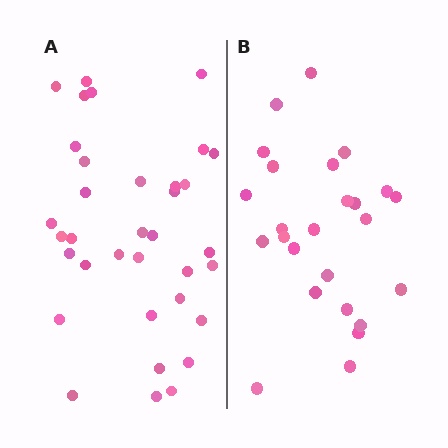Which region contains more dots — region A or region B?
Region A (the left region) has more dots.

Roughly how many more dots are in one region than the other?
Region A has roughly 10 or so more dots than region B.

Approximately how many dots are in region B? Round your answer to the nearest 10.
About 20 dots. (The exact count is 25, which rounds to 20.)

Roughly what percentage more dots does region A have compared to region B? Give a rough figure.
About 40% more.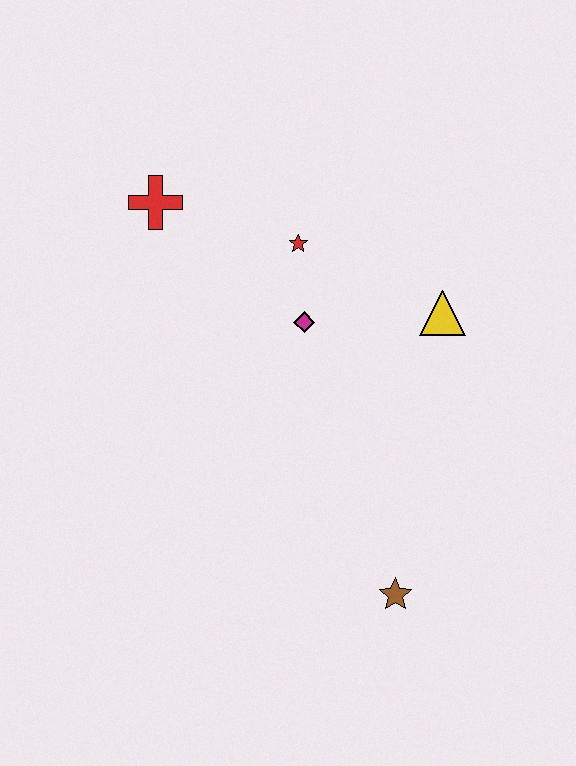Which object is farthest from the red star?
The brown star is farthest from the red star.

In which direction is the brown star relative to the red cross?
The brown star is below the red cross.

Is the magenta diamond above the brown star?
Yes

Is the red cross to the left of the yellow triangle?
Yes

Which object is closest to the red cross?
The red star is closest to the red cross.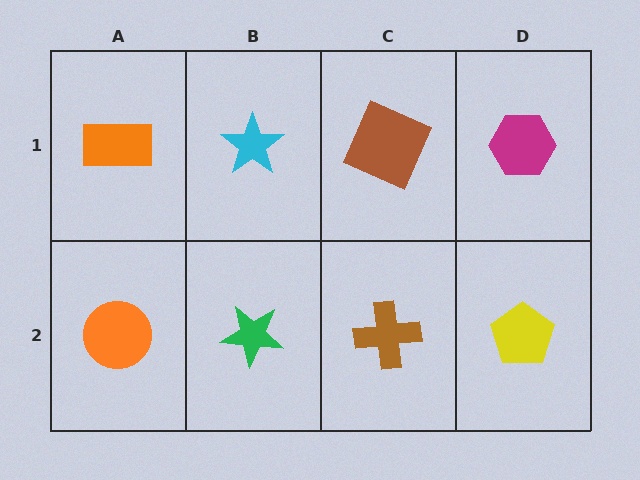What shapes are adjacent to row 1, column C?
A brown cross (row 2, column C), a cyan star (row 1, column B), a magenta hexagon (row 1, column D).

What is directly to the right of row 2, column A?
A green star.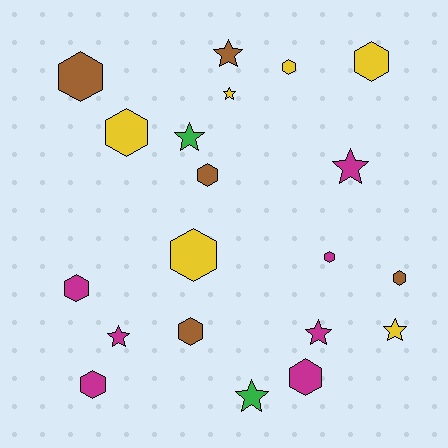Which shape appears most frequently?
Hexagon, with 12 objects.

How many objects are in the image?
There are 20 objects.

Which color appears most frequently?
Magenta, with 7 objects.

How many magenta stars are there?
There are 3 magenta stars.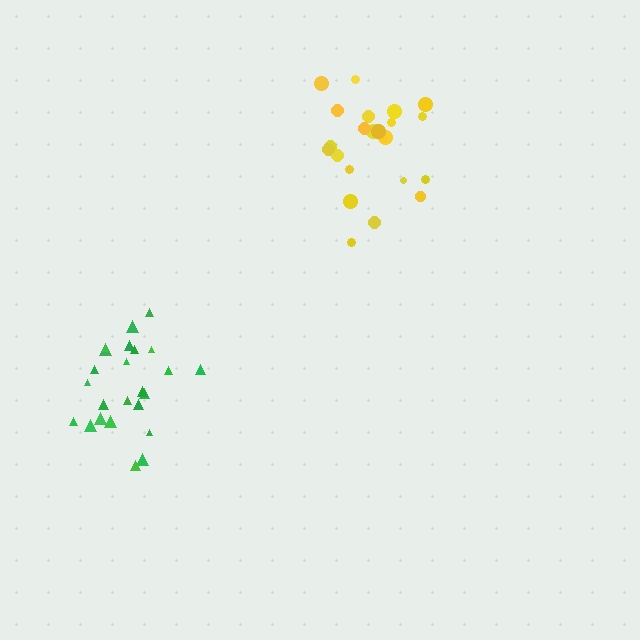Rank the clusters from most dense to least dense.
green, yellow.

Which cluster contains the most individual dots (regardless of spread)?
Green (24).